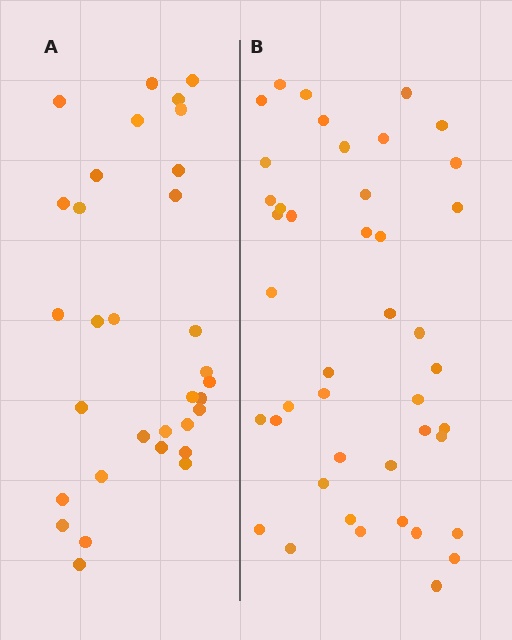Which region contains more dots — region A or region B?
Region B (the right region) has more dots.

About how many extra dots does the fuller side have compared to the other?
Region B has roughly 12 or so more dots than region A.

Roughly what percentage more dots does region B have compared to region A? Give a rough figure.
About 35% more.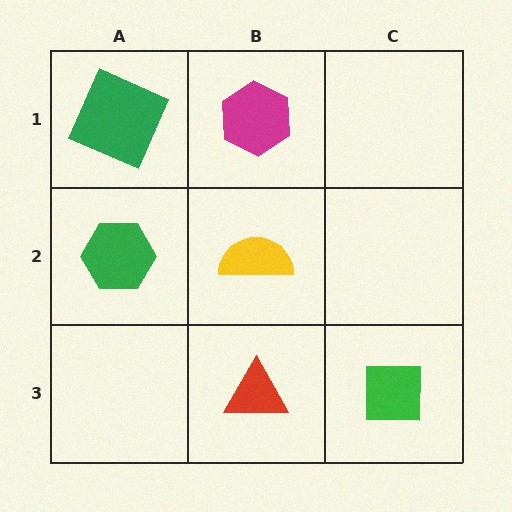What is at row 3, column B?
A red triangle.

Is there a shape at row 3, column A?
No, that cell is empty.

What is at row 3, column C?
A green square.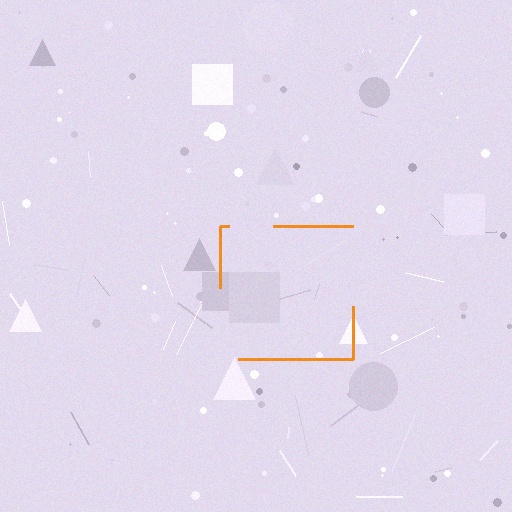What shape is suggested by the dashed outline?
The dashed outline suggests a square.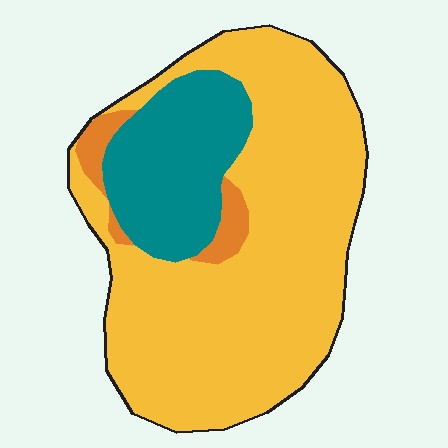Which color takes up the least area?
Orange, at roughly 5%.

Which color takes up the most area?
Yellow, at roughly 75%.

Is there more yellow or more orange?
Yellow.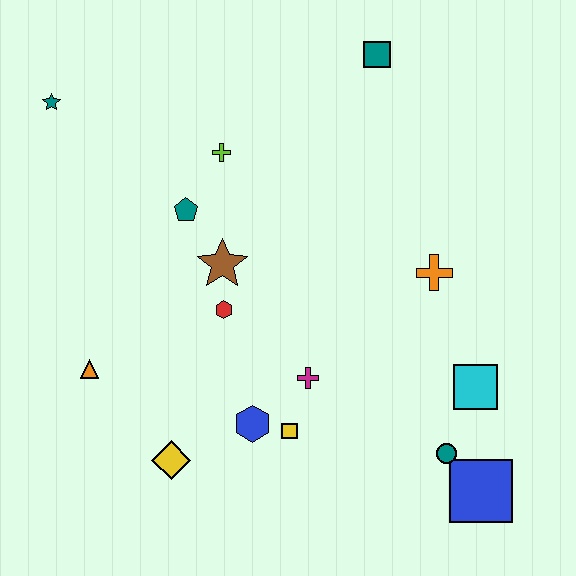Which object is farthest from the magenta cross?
The teal star is farthest from the magenta cross.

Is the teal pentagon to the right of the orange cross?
No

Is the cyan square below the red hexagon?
Yes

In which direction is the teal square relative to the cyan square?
The teal square is above the cyan square.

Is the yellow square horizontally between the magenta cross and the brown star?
Yes